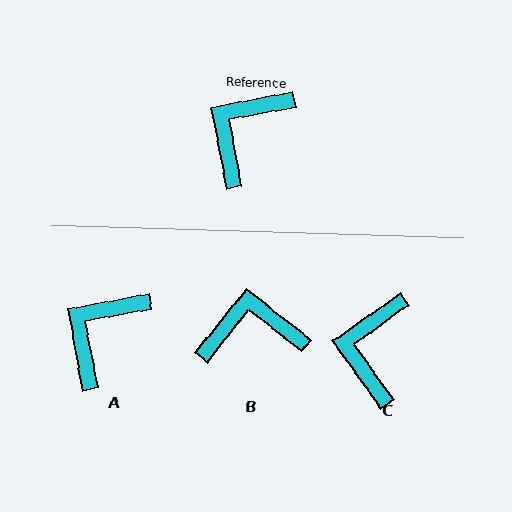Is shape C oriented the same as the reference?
No, it is off by about 25 degrees.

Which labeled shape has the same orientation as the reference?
A.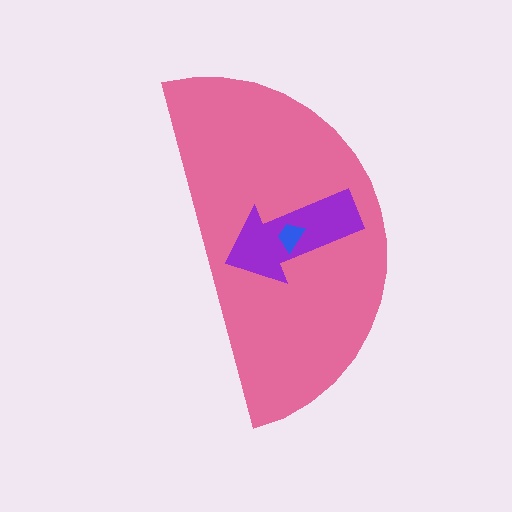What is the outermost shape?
The pink semicircle.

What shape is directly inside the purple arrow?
The blue trapezoid.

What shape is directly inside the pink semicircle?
The purple arrow.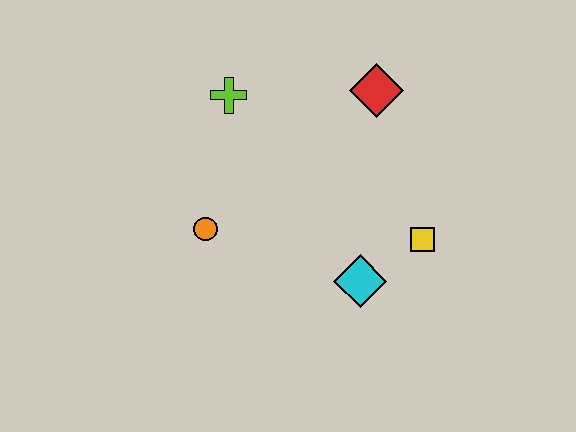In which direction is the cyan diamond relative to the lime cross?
The cyan diamond is below the lime cross.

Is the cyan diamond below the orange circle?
Yes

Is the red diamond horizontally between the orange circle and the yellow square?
Yes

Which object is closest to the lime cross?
The orange circle is closest to the lime cross.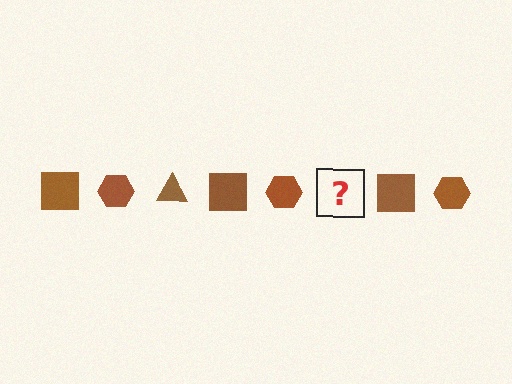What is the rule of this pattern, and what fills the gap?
The rule is that the pattern cycles through square, hexagon, triangle shapes in brown. The gap should be filled with a brown triangle.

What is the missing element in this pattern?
The missing element is a brown triangle.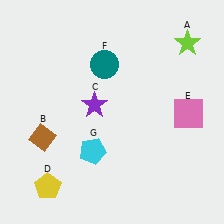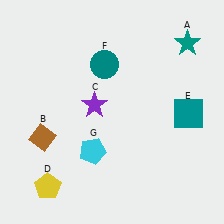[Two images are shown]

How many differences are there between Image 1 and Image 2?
There are 2 differences between the two images.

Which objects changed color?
A changed from lime to teal. E changed from pink to teal.